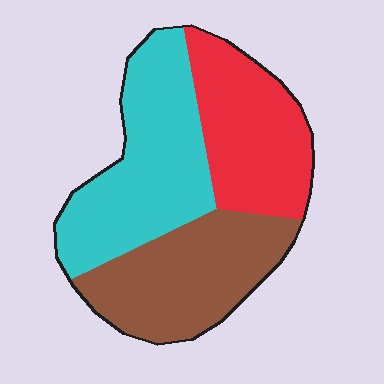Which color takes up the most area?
Cyan, at roughly 40%.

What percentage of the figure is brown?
Brown covers roughly 30% of the figure.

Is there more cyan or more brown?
Cyan.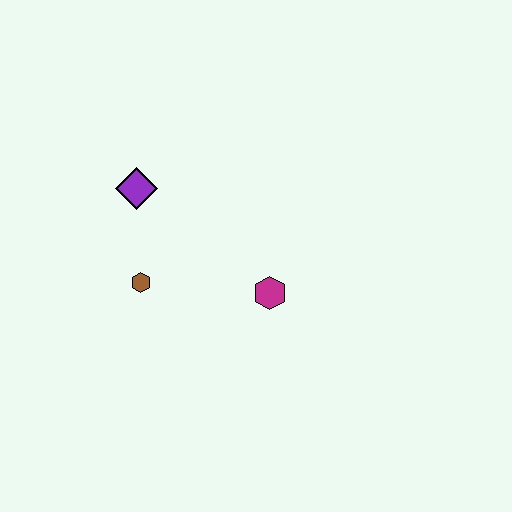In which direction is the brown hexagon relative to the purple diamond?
The brown hexagon is below the purple diamond.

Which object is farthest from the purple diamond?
The magenta hexagon is farthest from the purple diamond.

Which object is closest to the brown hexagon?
The purple diamond is closest to the brown hexagon.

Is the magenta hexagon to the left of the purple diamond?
No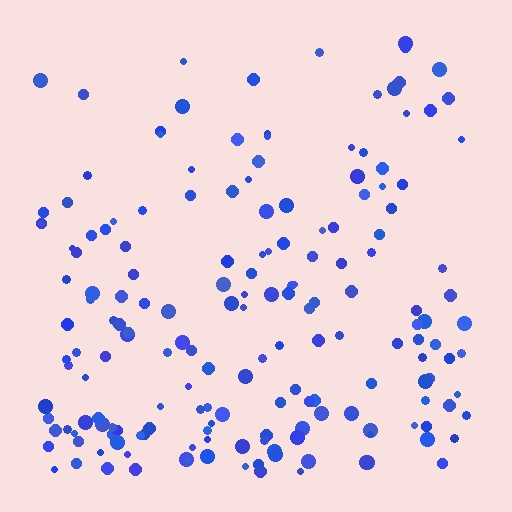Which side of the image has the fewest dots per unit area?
The top.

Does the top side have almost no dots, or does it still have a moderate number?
Still a moderate number, just noticeably fewer than the bottom.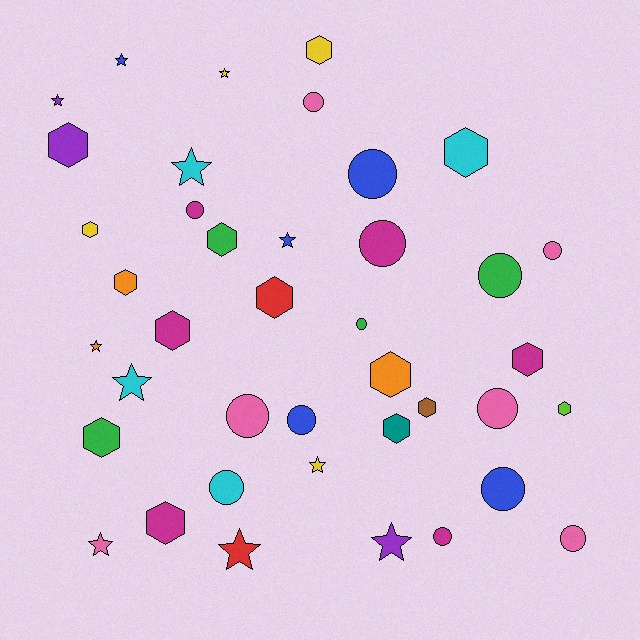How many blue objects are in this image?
There are 5 blue objects.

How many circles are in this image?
There are 14 circles.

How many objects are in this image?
There are 40 objects.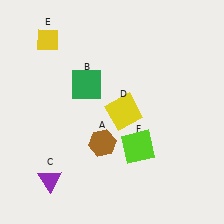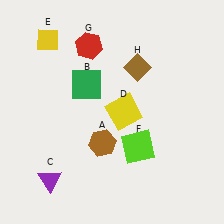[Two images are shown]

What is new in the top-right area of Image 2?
A brown diamond (H) was added in the top-right area of Image 2.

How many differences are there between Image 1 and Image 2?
There are 2 differences between the two images.